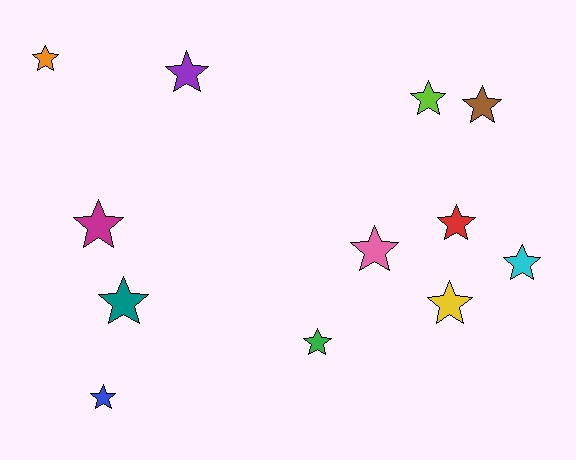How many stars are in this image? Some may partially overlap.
There are 12 stars.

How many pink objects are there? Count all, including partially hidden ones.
There is 1 pink object.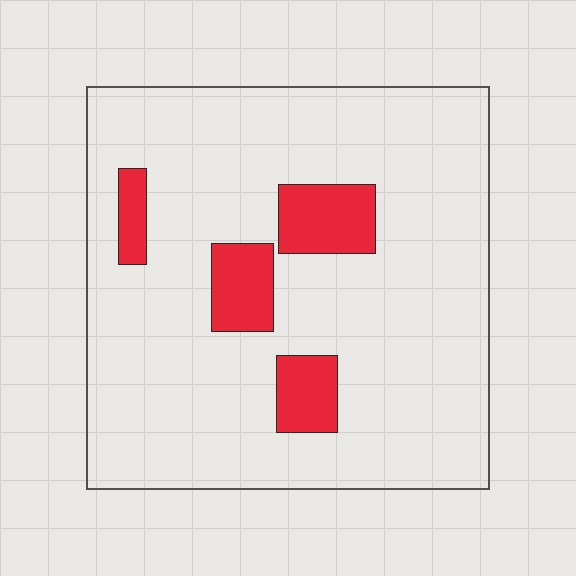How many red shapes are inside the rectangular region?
4.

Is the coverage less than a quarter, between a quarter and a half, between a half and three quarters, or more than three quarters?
Less than a quarter.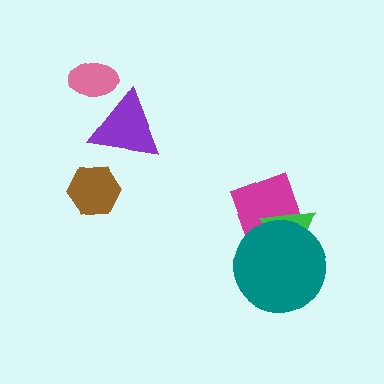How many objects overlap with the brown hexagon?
0 objects overlap with the brown hexagon.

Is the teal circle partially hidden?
No, no other shape covers it.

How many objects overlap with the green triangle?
2 objects overlap with the green triangle.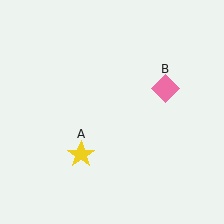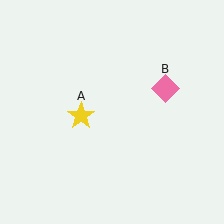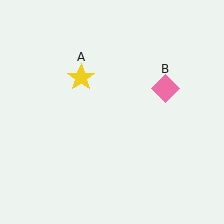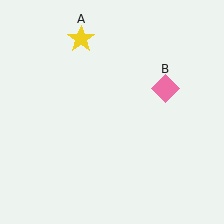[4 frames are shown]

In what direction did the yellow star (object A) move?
The yellow star (object A) moved up.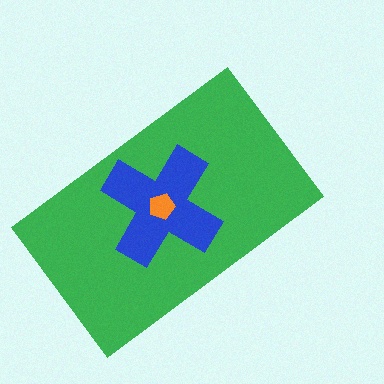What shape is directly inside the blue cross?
The orange pentagon.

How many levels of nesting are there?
3.